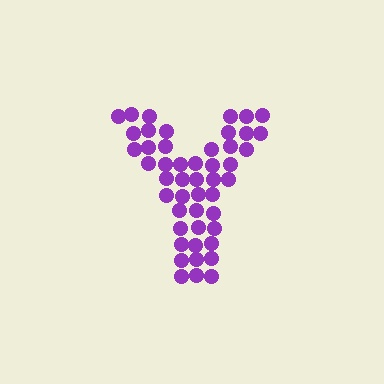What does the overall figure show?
The overall figure shows the letter Y.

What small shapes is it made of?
It is made of small circles.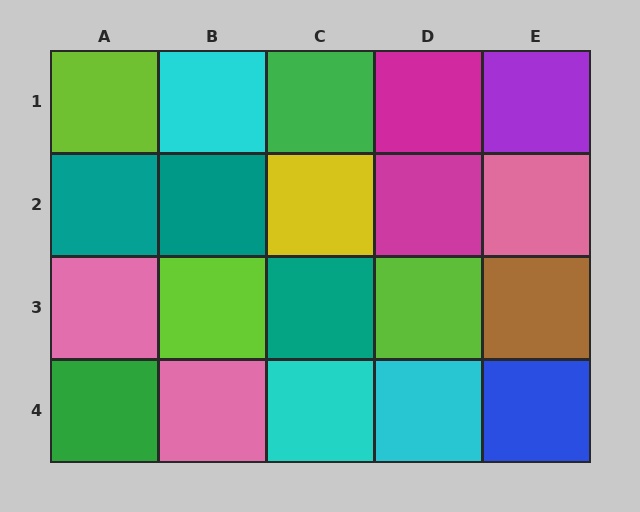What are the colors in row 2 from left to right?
Teal, teal, yellow, magenta, pink.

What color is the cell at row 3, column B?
Lime.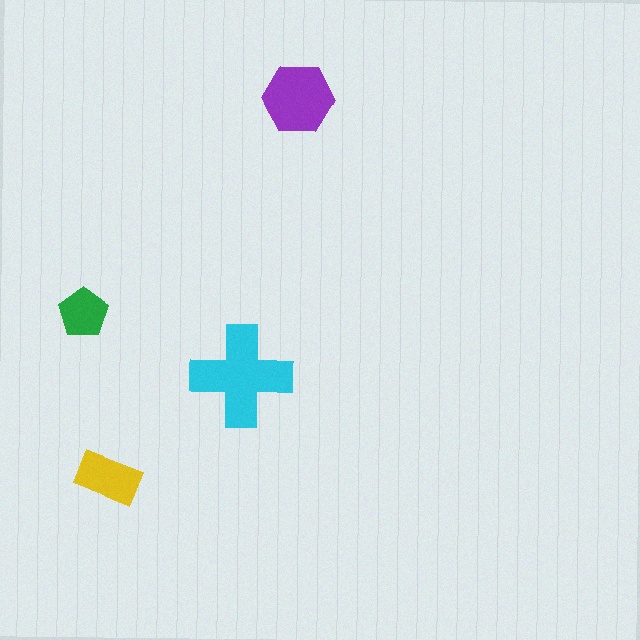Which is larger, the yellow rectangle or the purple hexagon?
The purple hexagon.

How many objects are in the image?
There are 4 objects in the image.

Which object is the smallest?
The green pentagon.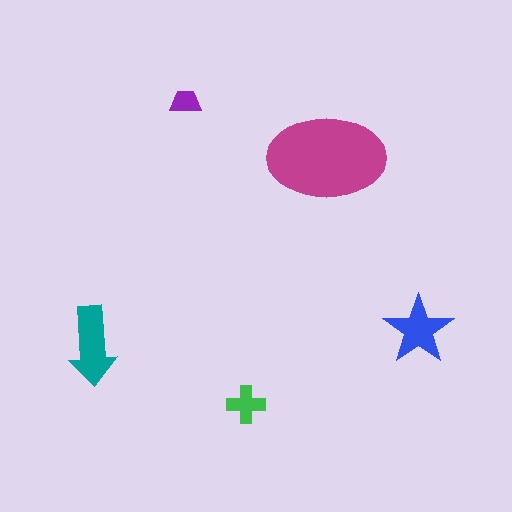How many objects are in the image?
There are 5 objects in the image.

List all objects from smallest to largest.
The purple trapezoid, the green cross, the blue star, the teal arrow, the magenta ellipse.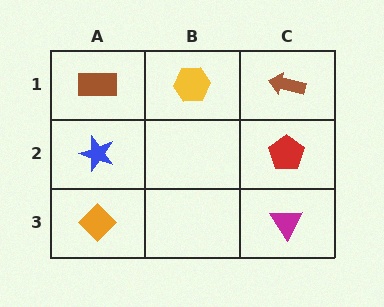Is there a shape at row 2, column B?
No, that cell is empty.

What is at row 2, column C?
A red pentagon.